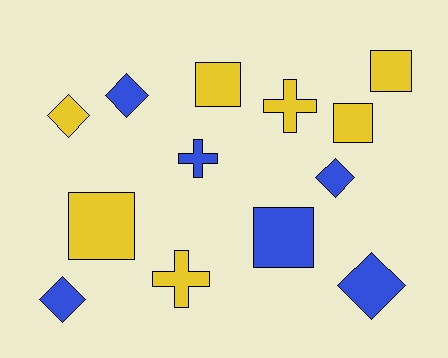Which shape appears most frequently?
Diamond, with 5 objects.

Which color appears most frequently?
Yellow, with 7 objects.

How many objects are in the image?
There are 13 objects.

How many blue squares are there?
There is 1 blue square.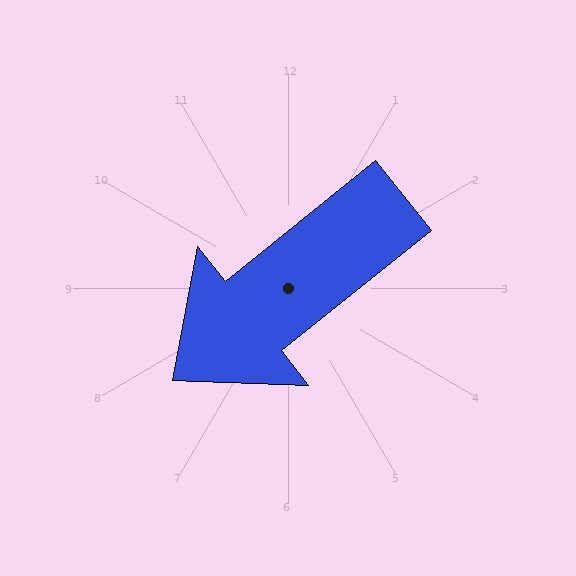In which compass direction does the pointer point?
Southwest.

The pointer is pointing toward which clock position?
Roughly 8 o'clock.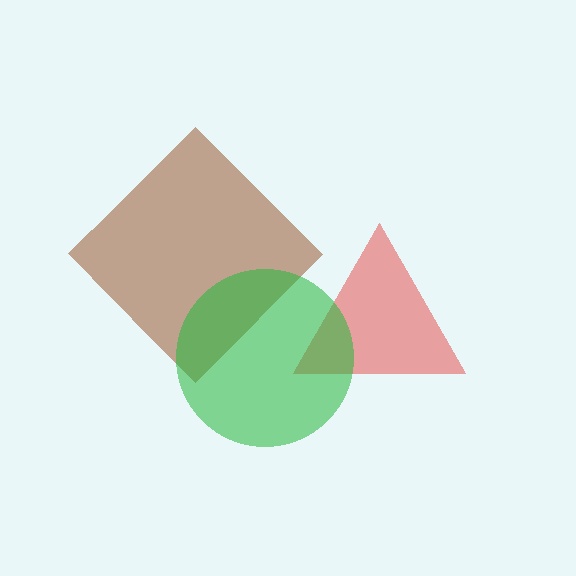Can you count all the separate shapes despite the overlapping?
Yes, there are 3 separate shapes.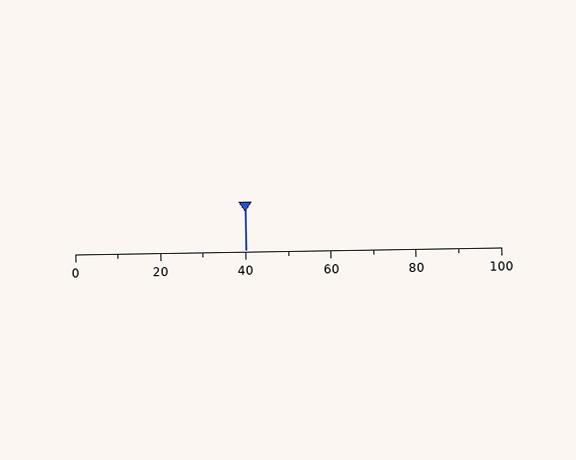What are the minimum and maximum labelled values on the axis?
The axis runs from 0 to 100.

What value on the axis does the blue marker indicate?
The marker indicates approximately 40.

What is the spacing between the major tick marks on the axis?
The major ticks are spaced 20 apart.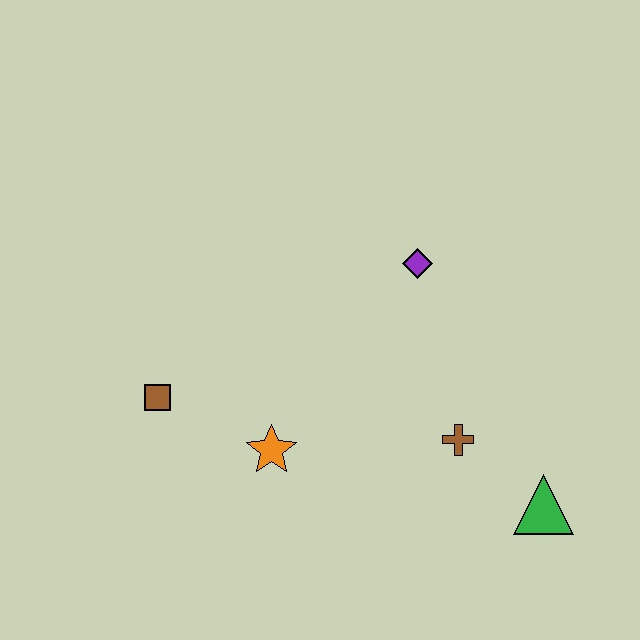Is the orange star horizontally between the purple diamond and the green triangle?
No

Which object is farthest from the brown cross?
The brown square is farthest from the brown cross.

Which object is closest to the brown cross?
The green triangle is closest to the brown cross.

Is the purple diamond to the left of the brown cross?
Yes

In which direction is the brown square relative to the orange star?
The brown square is to the left of the orange star.